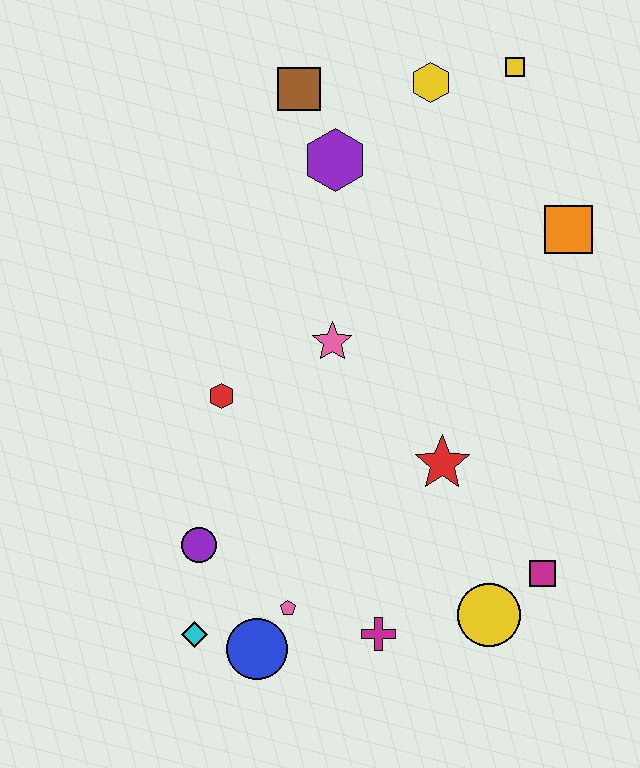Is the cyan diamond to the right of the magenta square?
No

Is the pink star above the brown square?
No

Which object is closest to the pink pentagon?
The blue circle is closest to the pink pentagon.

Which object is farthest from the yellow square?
The cyan diamond is farthest from the yellow square.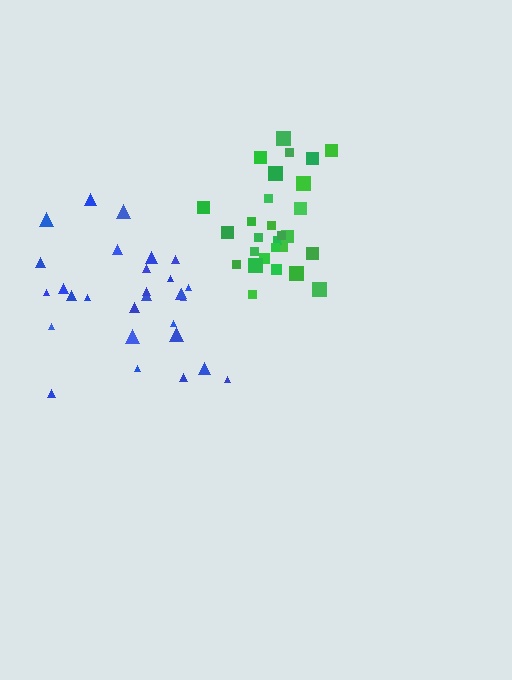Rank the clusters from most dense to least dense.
green, blue.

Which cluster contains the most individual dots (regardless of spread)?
Blue (29).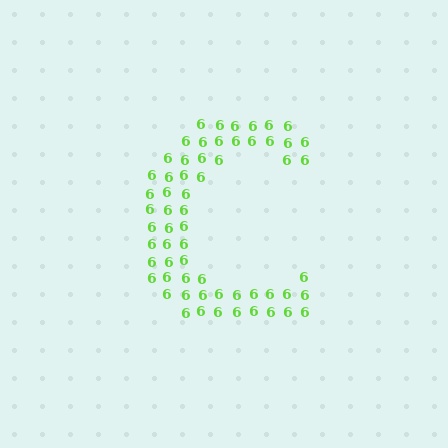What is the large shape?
The large shape is the letter C.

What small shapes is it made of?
It is made of small digit 6's.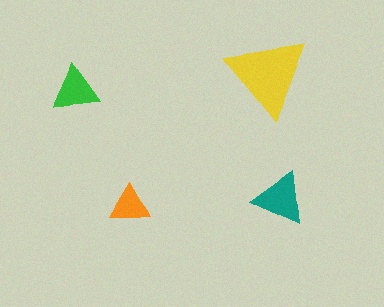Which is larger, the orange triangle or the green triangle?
The green one.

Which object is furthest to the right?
The teal triangle is rightmost.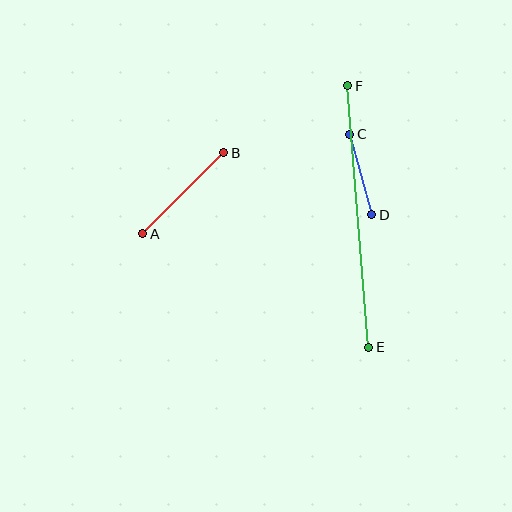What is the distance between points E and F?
The distance is approximately 262 pixels.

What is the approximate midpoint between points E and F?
The midpoint is at approximately (358, 217) pixels.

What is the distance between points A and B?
The distance is approximately 115 pixels.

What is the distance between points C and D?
The distance is approximately 84 pixels.